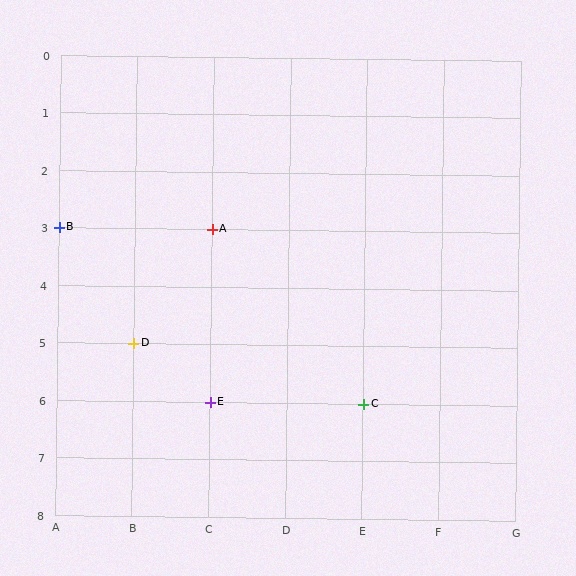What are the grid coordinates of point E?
Point E is at grid coordinates (C, 6).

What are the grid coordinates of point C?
Point C is at grid coordinates (E, 6).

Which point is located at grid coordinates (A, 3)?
Point B is at (A, 3).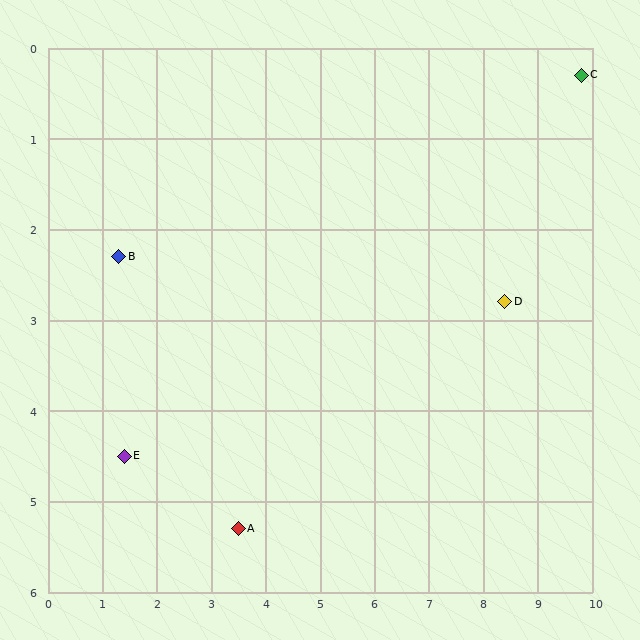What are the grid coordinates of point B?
Point B is at approximately (1.3, 2.3).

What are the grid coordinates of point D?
Point D is at approximately (8.4, 2.8).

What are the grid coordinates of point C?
Point C is at approximately (9.8, 0.3).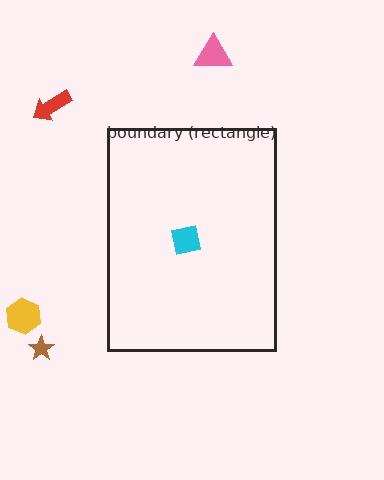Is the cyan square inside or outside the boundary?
Inside.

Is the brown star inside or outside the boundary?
Outside.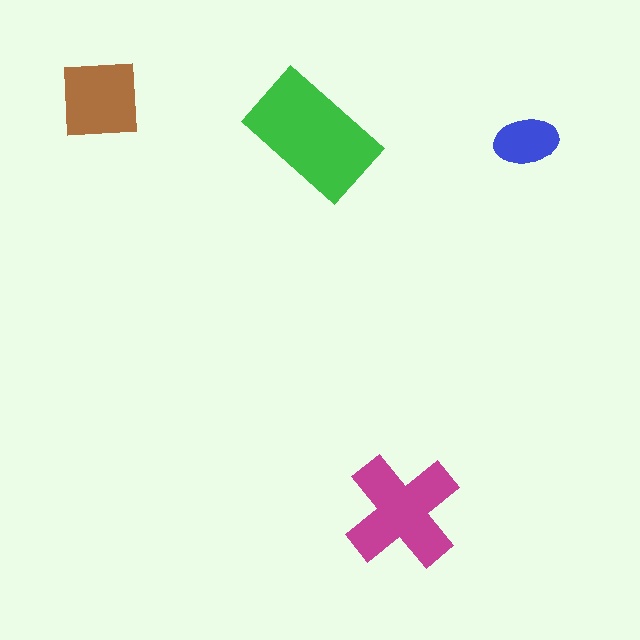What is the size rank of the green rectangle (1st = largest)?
1st.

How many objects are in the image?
There are 4 objects in the image.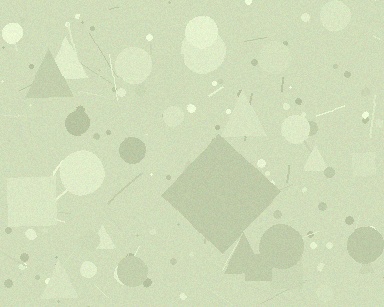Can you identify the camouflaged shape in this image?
The camouflaged shape is a diamond.